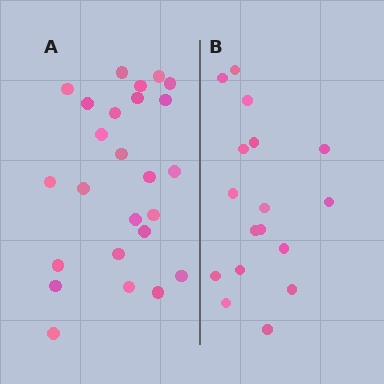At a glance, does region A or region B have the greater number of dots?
Region A (the left region) has more dots.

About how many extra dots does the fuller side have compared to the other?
Region A has roughly 8 or so more dots than region B.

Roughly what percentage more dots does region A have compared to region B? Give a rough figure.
About 45% more.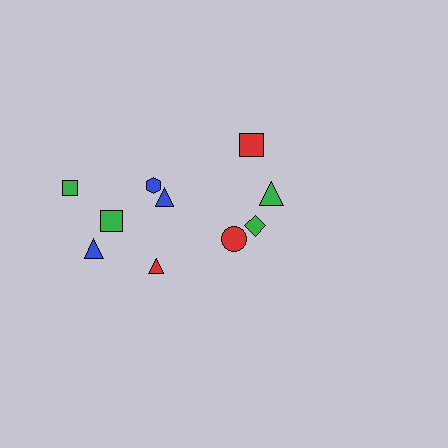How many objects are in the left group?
There are 6 objects.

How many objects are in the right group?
There are 4 objects.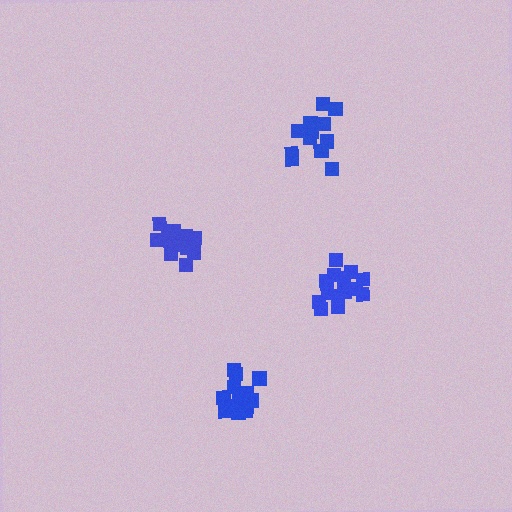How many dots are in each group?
Group 1: 13 dots, Group 2: 12 dots, Group 3: 14 dots, Group 4: 15 dots (54 total).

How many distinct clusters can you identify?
There are 4 distinct clusters.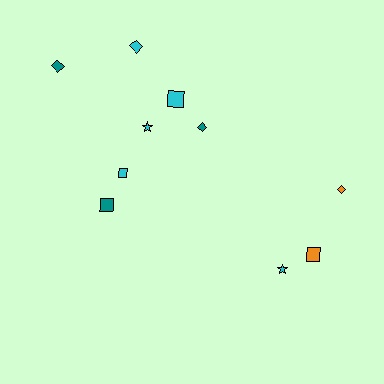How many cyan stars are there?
There are 2 cyan stars.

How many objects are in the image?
There are 10 objects.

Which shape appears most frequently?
Square, with 4 objects.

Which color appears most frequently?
Cyan, with 5 objects.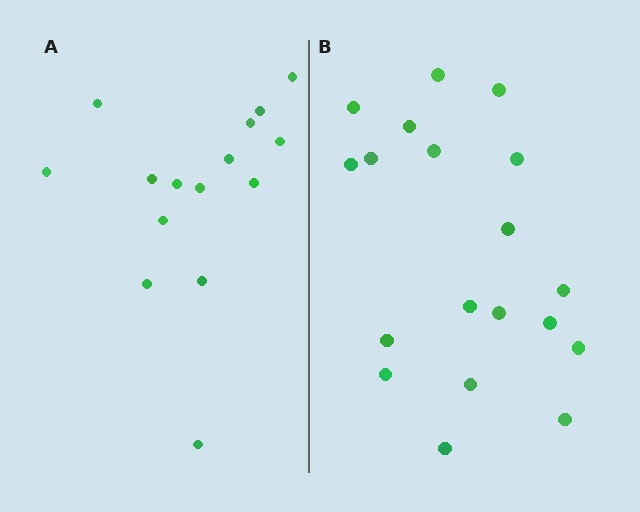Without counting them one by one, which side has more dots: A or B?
Region B (the right region) has more dots.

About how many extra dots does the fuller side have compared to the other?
Region B has about 4 more dots than region A.